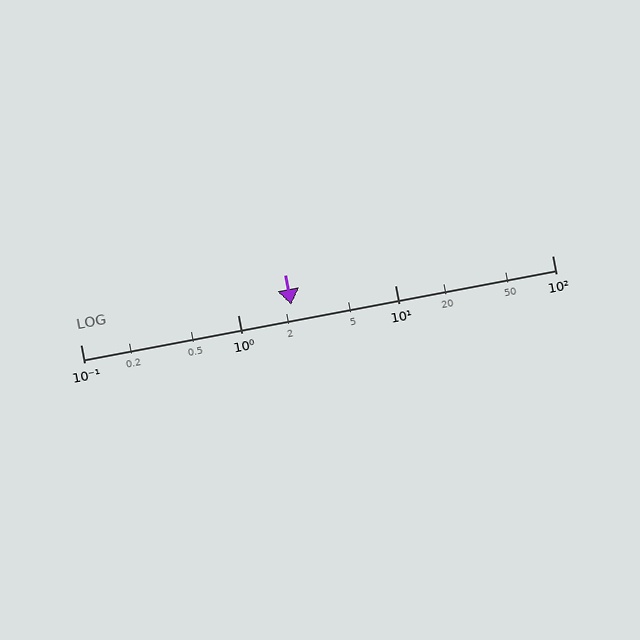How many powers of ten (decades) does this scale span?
The scale spans 3 decades, from 0.1 to 100.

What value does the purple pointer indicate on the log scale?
The pointer indicates approximately 2.2.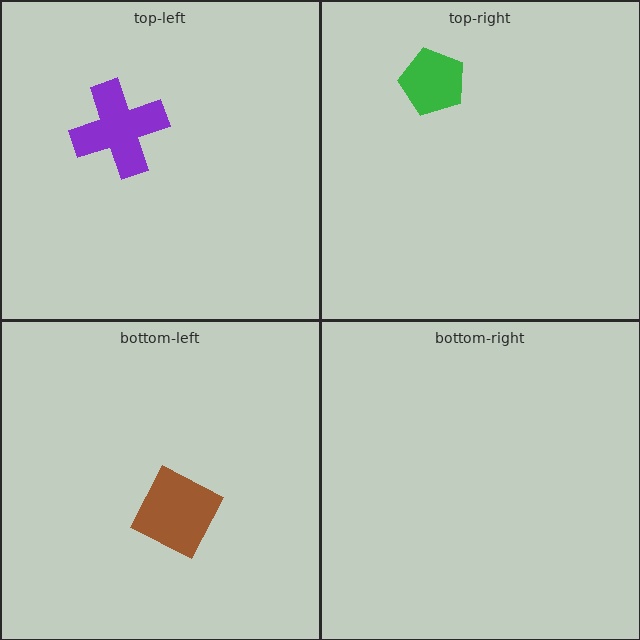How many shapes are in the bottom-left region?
1.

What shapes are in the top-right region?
The green pentagon.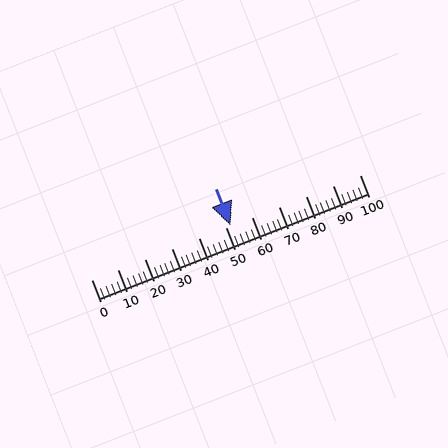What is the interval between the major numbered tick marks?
The major tick marks are spaced 10 units apart.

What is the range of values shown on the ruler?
The ruler shows values from 0 to 100.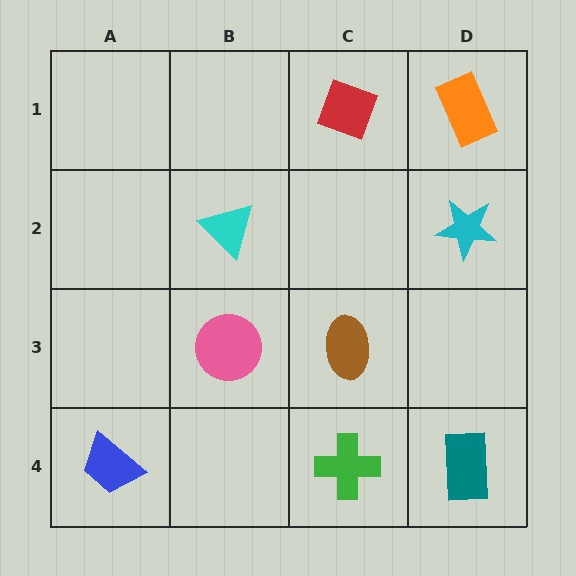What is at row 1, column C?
A red diamond.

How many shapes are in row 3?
2 shapes.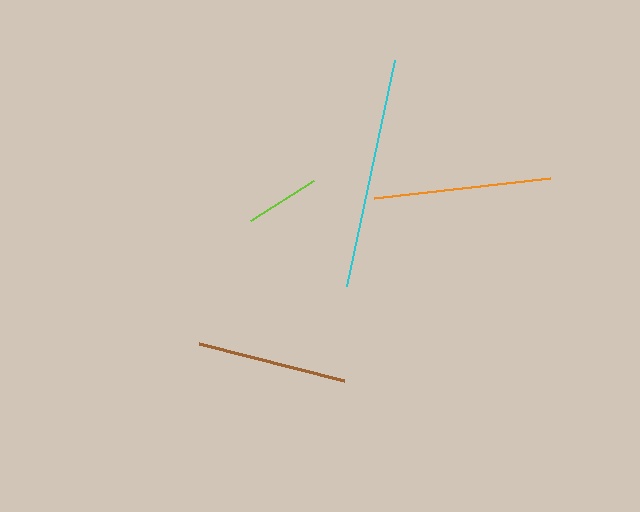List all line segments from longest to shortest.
From longest to shortest: cyan, orange, brown, lime.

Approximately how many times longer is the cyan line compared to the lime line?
The cyan line is approximately 3.1 times the length of the lime line.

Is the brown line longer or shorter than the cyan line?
The cyan line is longer than the brown line.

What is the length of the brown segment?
The brown segment is approximately 150 pixels long.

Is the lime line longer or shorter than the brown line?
The brown line is longer than the lime line.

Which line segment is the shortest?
The lime line is the shortest at approximately 75 pixels.